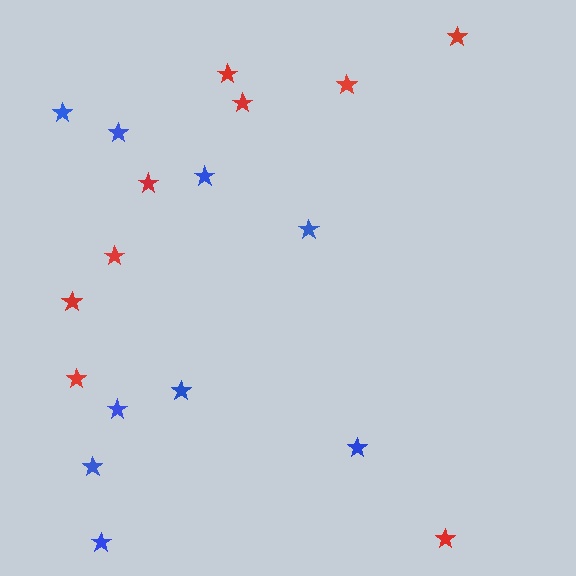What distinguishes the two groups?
There are 2 groups: one group of blue stars (9) and one group of red stars (9).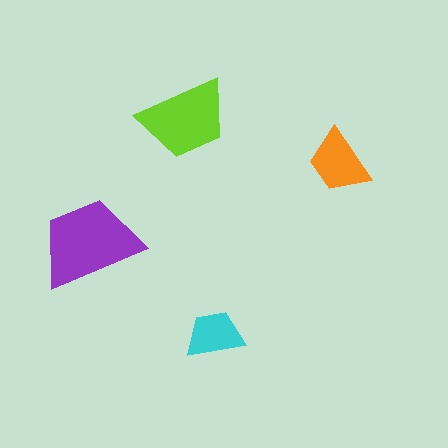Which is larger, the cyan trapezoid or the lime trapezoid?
The lime one.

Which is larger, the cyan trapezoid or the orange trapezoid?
The orange one.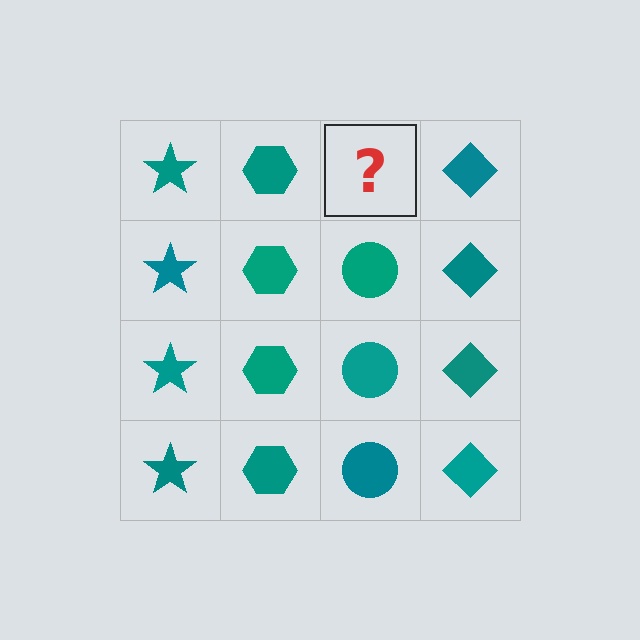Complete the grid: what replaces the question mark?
The question mark should be replaced with a teal circle.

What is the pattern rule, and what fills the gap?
The rule is that each column has a consistent shape. The gap should be filled with a teal circle.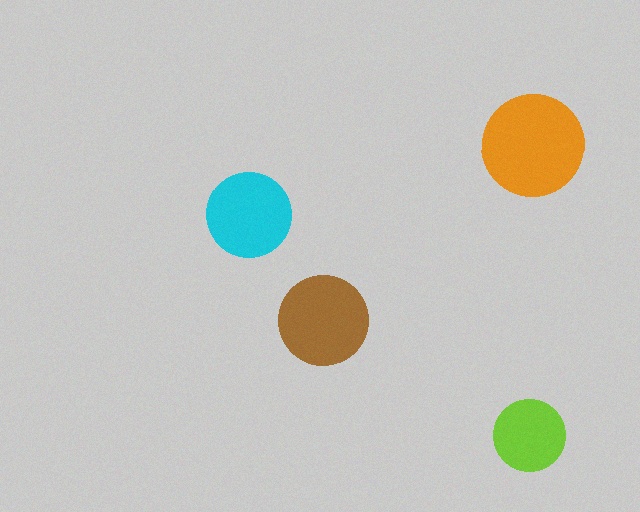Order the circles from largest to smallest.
the orange one, the brown one, the cyan one, the lime one.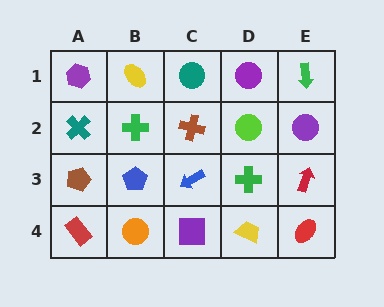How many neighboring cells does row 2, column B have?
4.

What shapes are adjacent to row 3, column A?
A teal cross (row 2, column A), a red rectangle (row 4, column A), a blue pentagon (row 3, column B).